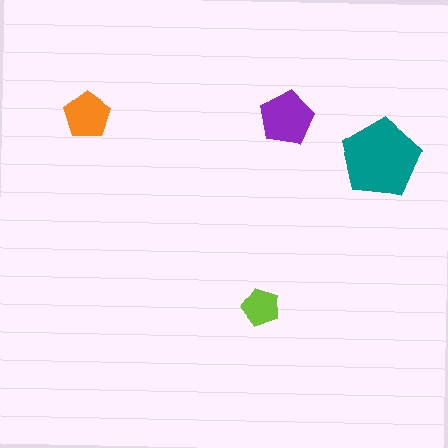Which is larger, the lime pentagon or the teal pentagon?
The teal one.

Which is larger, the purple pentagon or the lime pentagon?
The purple one.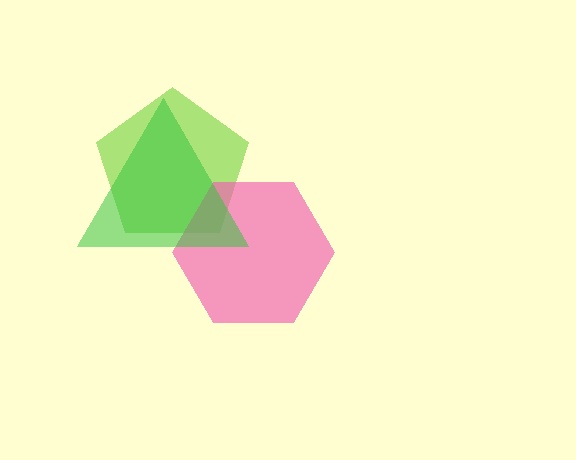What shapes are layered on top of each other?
The layered shapes are: a lime pentagon, a pink hexagon, a green triangle.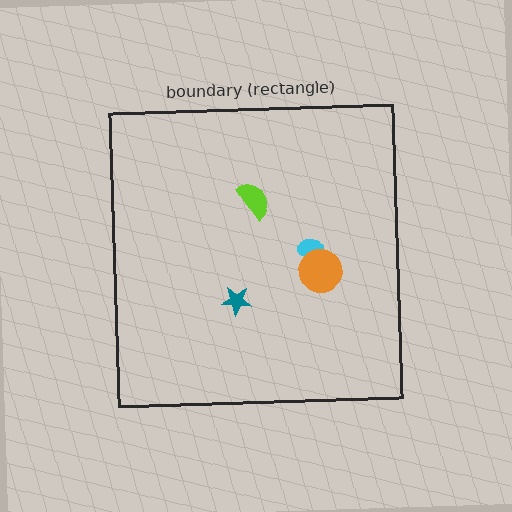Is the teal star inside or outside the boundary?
Inside.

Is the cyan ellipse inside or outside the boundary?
Inside.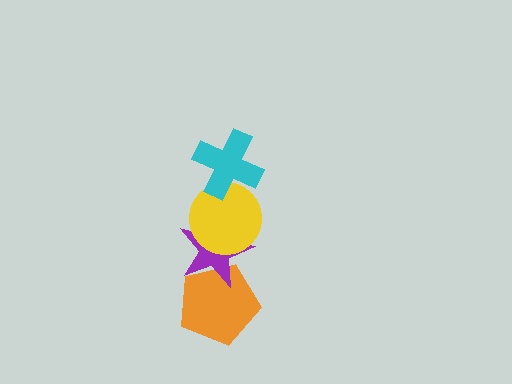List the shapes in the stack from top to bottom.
From top to bottom: the cyan cross, the yellow circle, the purple star, the orange pentagon.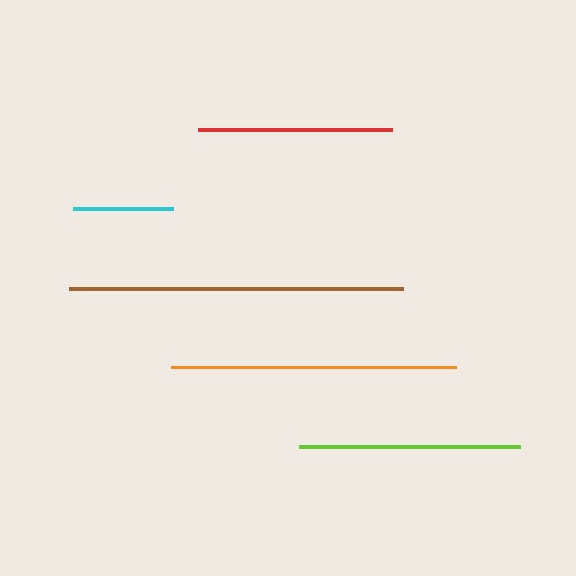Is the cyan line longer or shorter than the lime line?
The lime line is longer than the cyan line.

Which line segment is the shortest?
The cyan line is the shortest at approximately 101 pixels.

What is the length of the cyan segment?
The cyan segment is approximately 101 pixels long.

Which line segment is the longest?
The brown line is the longest at approximately 335 pixels.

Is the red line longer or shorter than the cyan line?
The red line is longer than the cyan line.